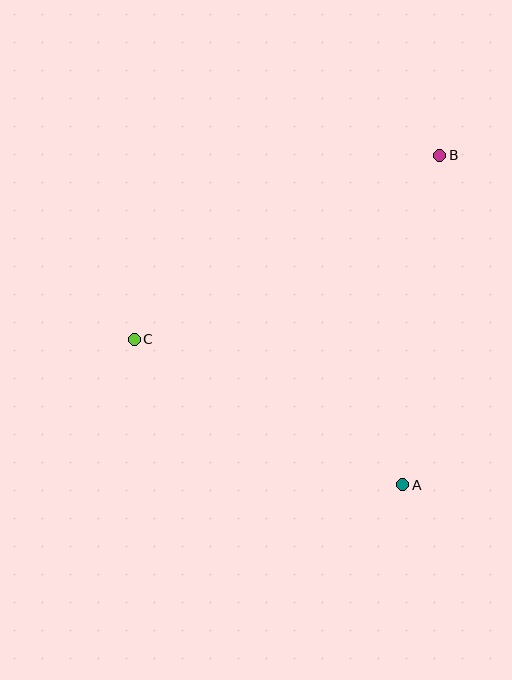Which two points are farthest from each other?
Points B and C are farthest from each other.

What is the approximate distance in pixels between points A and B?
The distance between A and B is approximately 332 pixels.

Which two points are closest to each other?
Points A and C are closest to each other.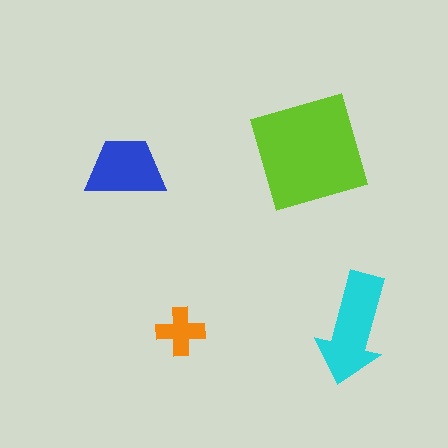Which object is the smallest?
The orange cross.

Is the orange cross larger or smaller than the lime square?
Smaller.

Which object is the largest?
The lime square.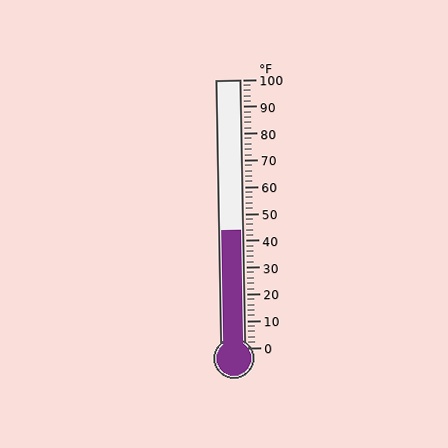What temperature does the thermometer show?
The thermometer shows approximately 44°F.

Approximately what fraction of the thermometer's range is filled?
The thermometer is filled to approximately 45% of its range.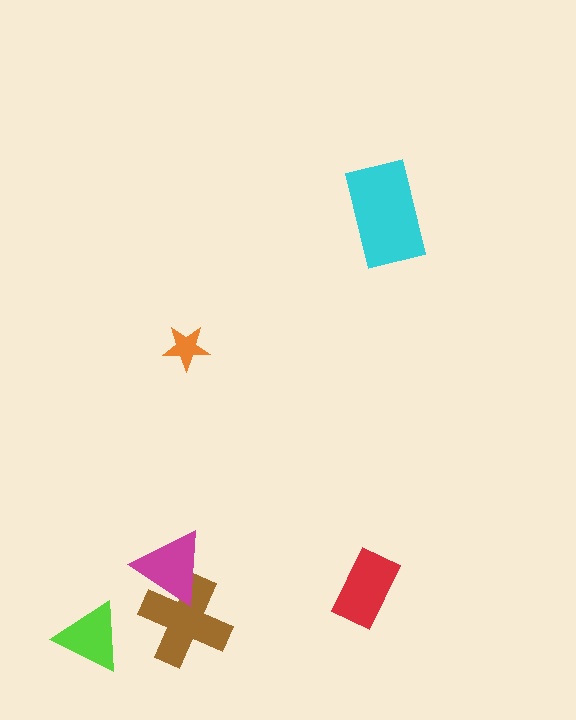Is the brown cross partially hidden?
Yes, it is partially covered by another shape.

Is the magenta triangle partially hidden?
No, no other shape covers it.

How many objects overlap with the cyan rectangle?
0 objects overlap with the cyan rectangle.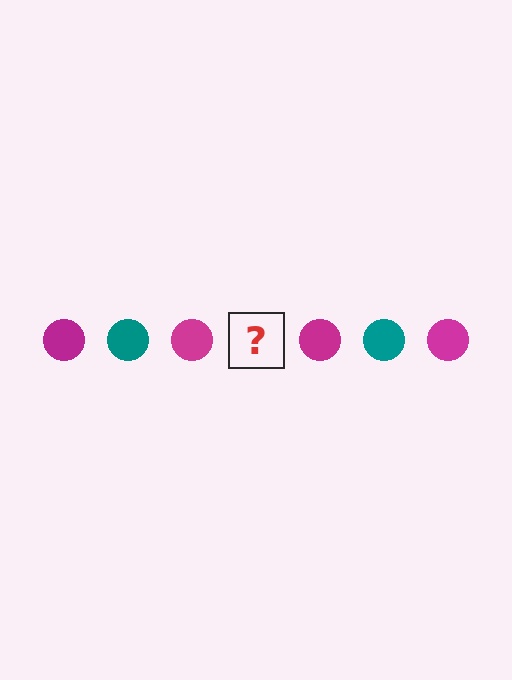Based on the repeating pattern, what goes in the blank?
The blank should be a teal circle.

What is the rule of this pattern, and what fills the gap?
The rule is that the pattern cycles through magenta, teal circles. The gap should be filled with a teal circle.